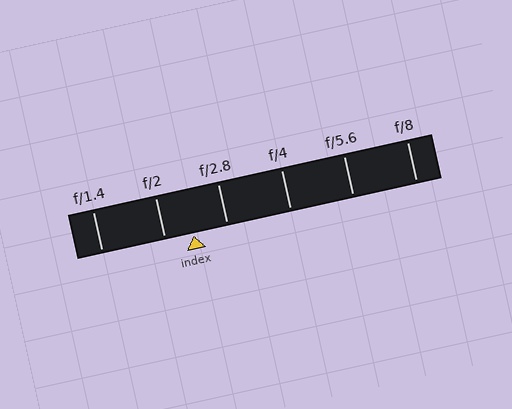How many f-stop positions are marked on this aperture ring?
There are 6 f-stop positions marked.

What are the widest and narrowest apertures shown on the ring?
The widest aperture shown is f/1.4 and the narrowest is f/8.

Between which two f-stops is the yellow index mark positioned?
The index mark is between f/2 and f/2.8.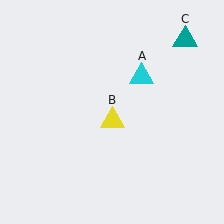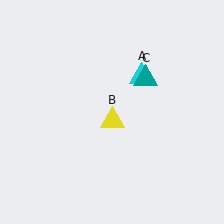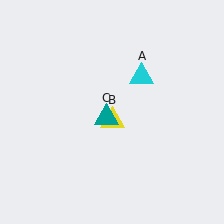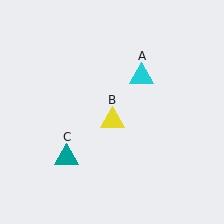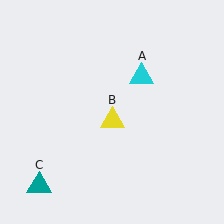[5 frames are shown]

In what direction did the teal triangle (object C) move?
The teal triangle (object C) moved down and to the left.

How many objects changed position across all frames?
1 object changed position: teal triangle (object C).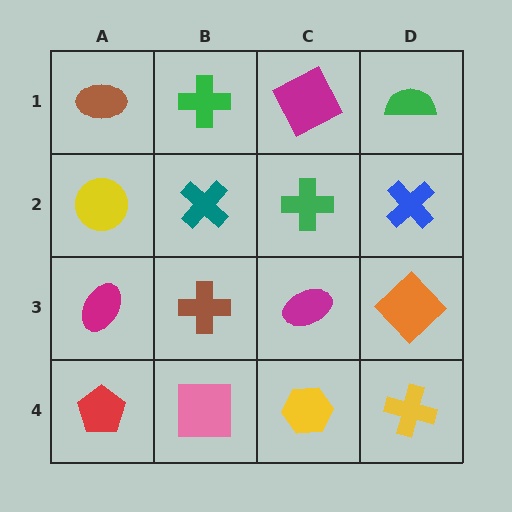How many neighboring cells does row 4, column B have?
3.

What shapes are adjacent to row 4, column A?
A magenta ellipse (row 3, column A), a pink square (row 4, column B).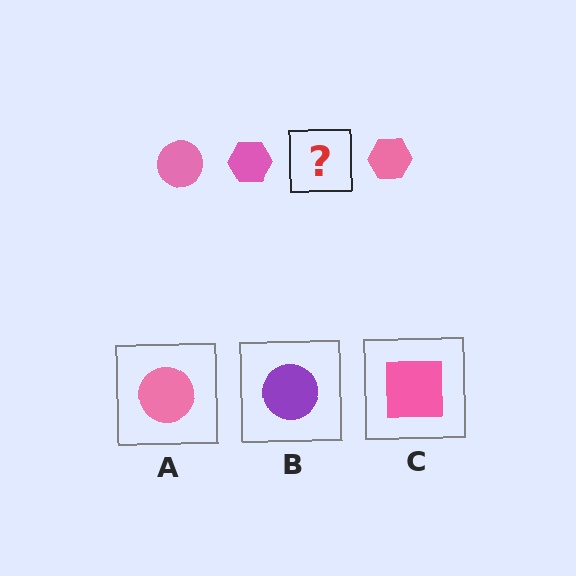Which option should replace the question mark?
Option A.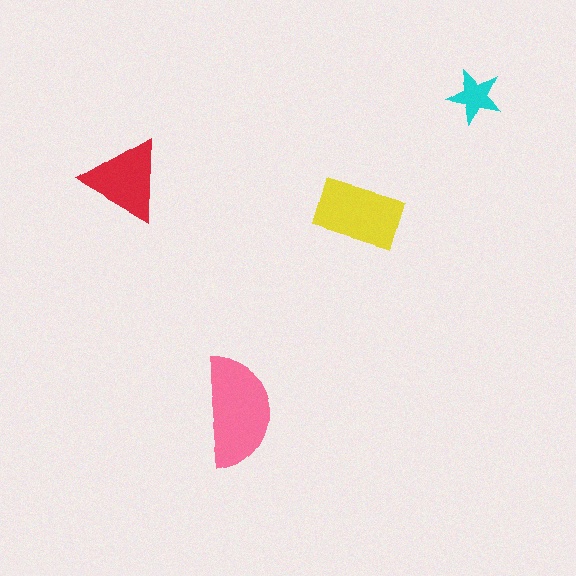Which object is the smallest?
The cyan star.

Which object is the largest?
The pink semicircle.